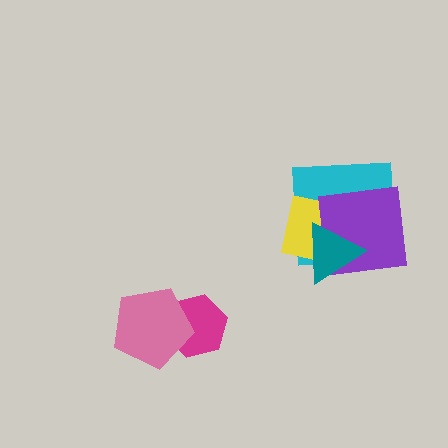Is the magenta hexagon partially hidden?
Yes, it is partially covered by another shape.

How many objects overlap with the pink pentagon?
1 object overlaps with the pink pentagon.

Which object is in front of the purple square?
The teal triangle is in front of the purple square.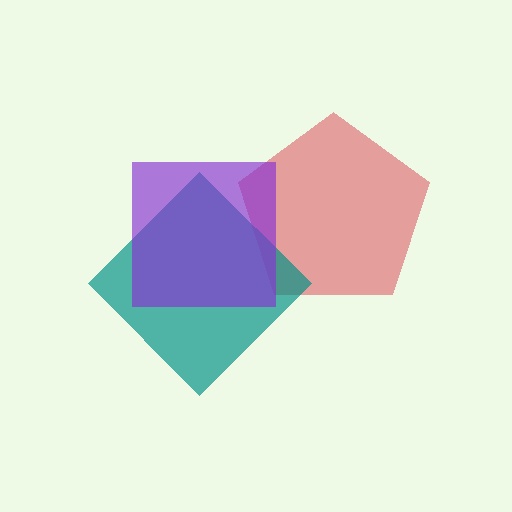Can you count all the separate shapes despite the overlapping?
Yes, there are 3 separate shapes.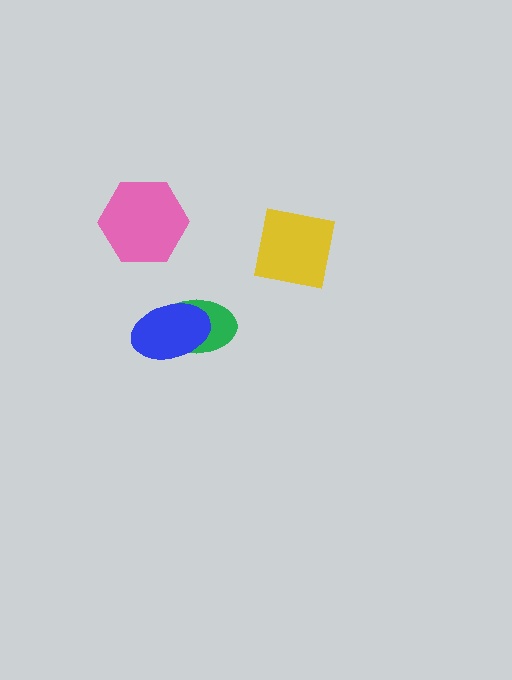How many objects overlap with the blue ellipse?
1 object overlaps with the blue ellipse.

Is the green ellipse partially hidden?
Yes, it is partially covered by another shape.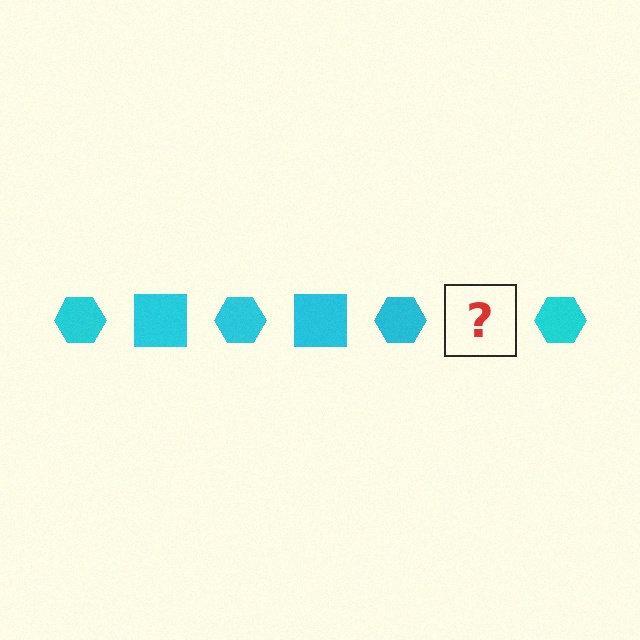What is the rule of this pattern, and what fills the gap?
The rule is that the pattern cycles through hexagon, square shapes in cyan. The gap should be filled with a cyan square.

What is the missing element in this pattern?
The missing element is a cyan square.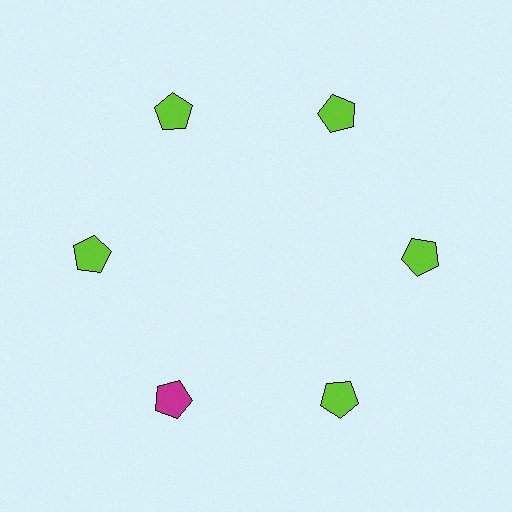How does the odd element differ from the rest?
It has a different color: magenta instead of lime.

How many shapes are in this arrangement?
There are 6 shapes arranged in a ring pattern.